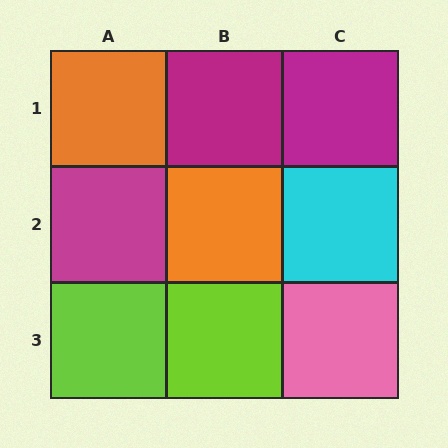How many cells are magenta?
3 cells are magenta.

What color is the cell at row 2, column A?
Magenta.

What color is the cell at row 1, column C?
Magenta.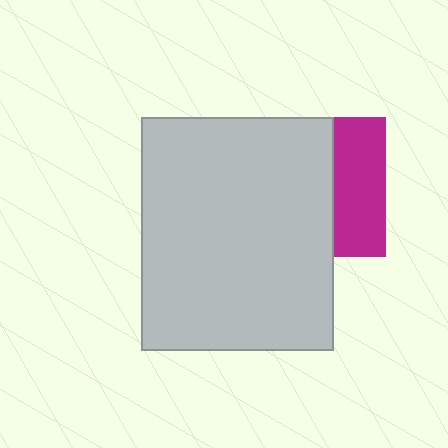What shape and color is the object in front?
The object in front is a light gray rectangle.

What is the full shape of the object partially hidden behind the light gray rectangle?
The partially hidden object is a magenta square.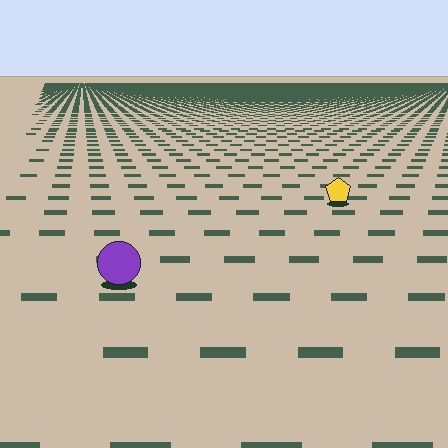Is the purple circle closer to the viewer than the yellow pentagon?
Yes. The purple circle is closer — you can tell from the texture gradient: the ground texture is coarser near it.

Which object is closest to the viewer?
The purple circle is closest. The texture marks near it are larger and more spread out.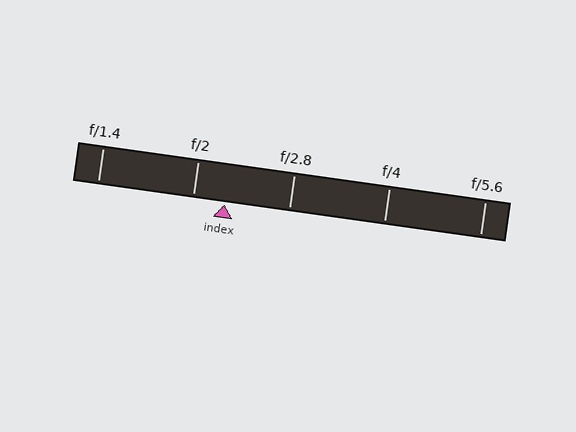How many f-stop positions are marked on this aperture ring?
There are 5 f-stop positions marked.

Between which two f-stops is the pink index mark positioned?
The index mark is between f/2 and f/2.8.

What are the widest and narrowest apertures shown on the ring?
The widest aperture shown is f/1.4 and the narrowest is f/5.6.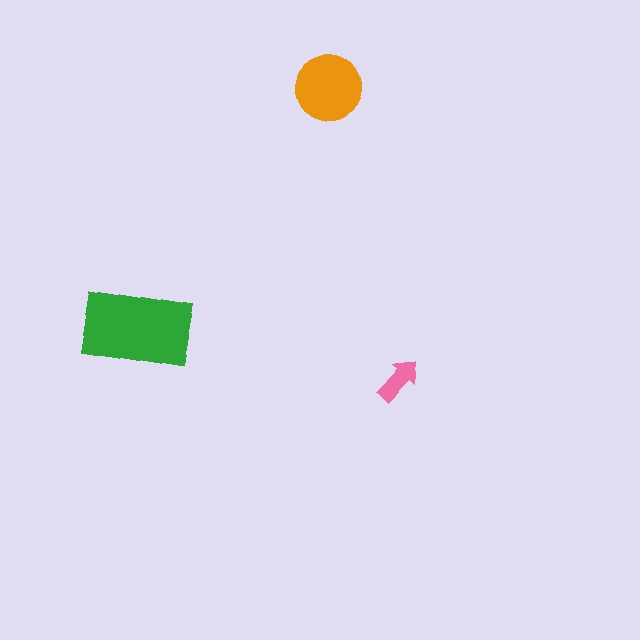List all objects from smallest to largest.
The pink arrow, the orange circle, the green rectangle.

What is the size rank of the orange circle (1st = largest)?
2nd.